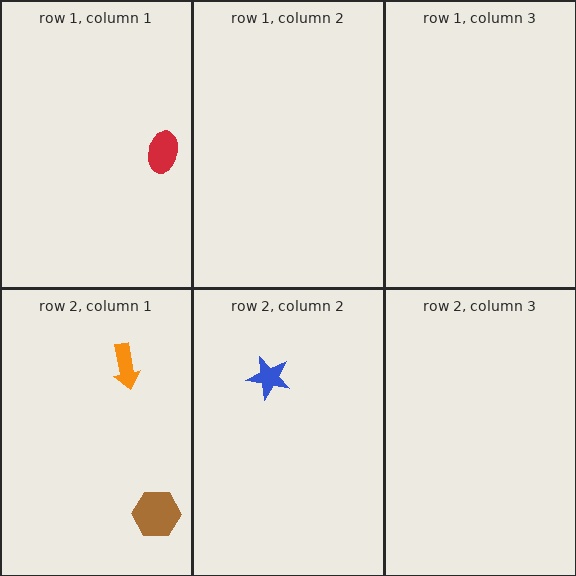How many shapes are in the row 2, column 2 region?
1.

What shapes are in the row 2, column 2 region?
The blue star.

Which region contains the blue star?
The row 2, column 2 region.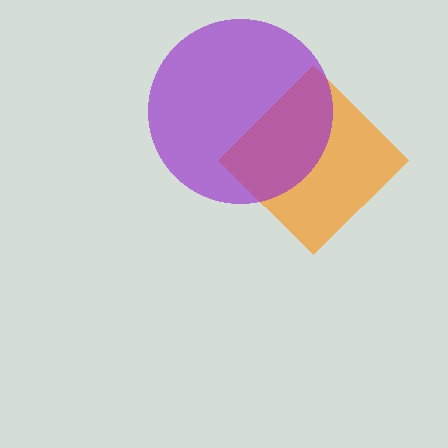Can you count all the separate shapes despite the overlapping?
Yes, there are 2 separate shapes.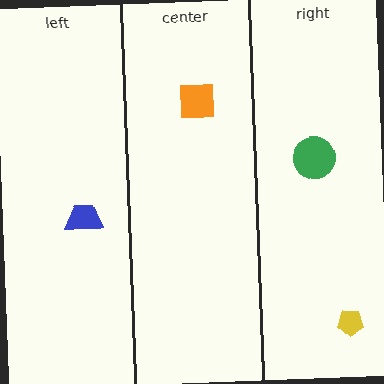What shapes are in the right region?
The yellow pentagon, the green circle.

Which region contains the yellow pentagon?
The right region.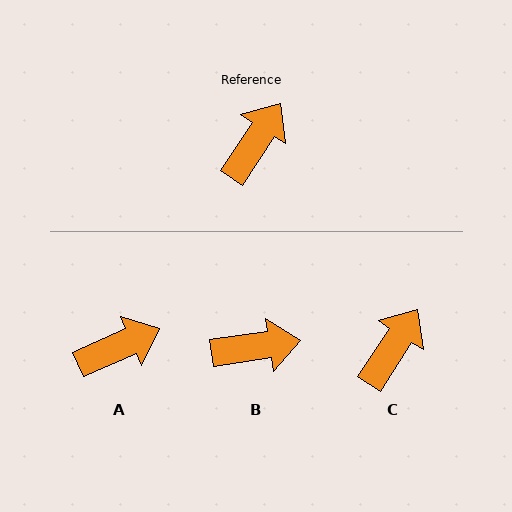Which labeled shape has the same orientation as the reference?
C.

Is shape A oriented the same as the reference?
No, it is off by about 33 degrees.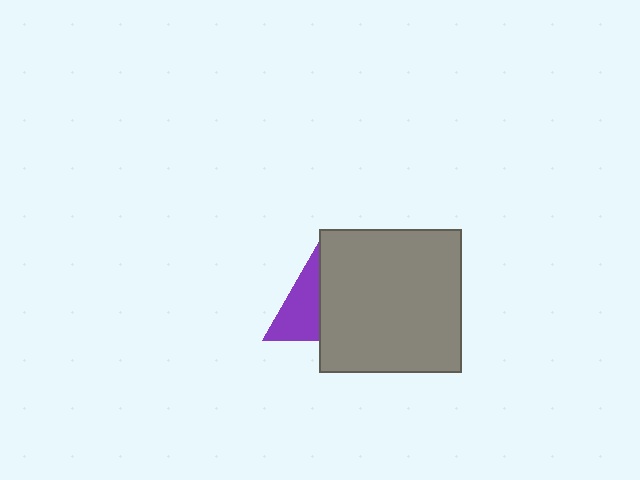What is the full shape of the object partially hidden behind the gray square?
The partially hidden object is a purple triangle.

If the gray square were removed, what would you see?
You would see the complete purple triangle.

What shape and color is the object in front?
The object in front is a gray square.